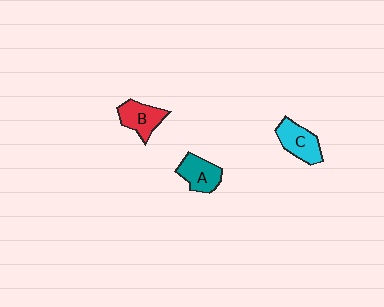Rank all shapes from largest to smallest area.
From largest to smallest: C (cyan), B (red), A (teal).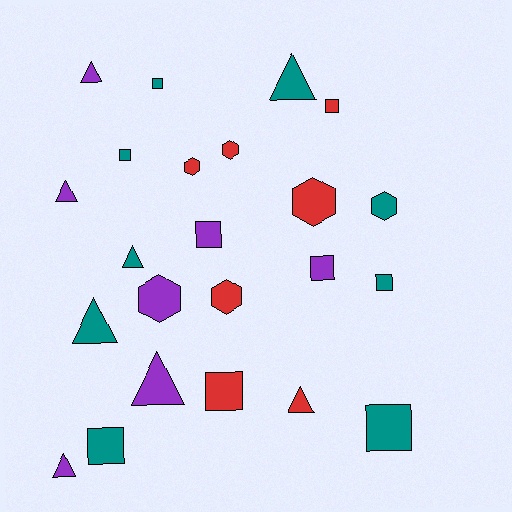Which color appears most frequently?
Teal, with 9 objects.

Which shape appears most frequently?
Square, with 9 objects.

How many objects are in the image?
There are 23 objects.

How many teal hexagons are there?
There is 1 teal hexagon.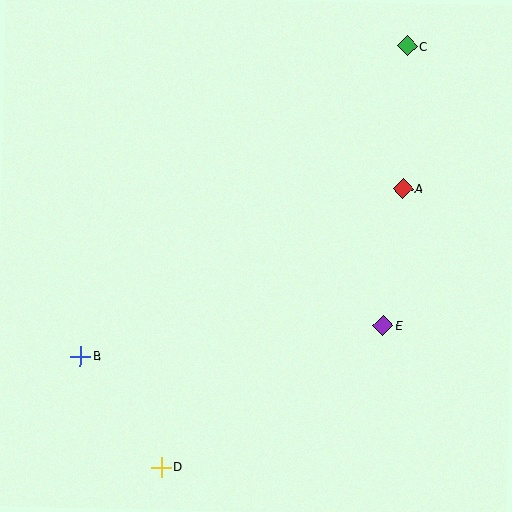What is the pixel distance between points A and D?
The distance between A and D is 369 pixels.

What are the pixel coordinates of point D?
Point D is at (161, 467).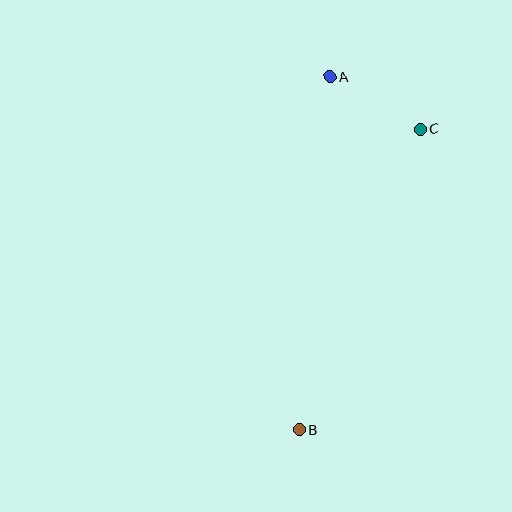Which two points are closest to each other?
Points A and C are closest to each other.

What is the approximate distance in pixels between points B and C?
The distance between B and C is approximately 324 pixels.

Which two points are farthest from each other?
Points A and B are farthest from each other.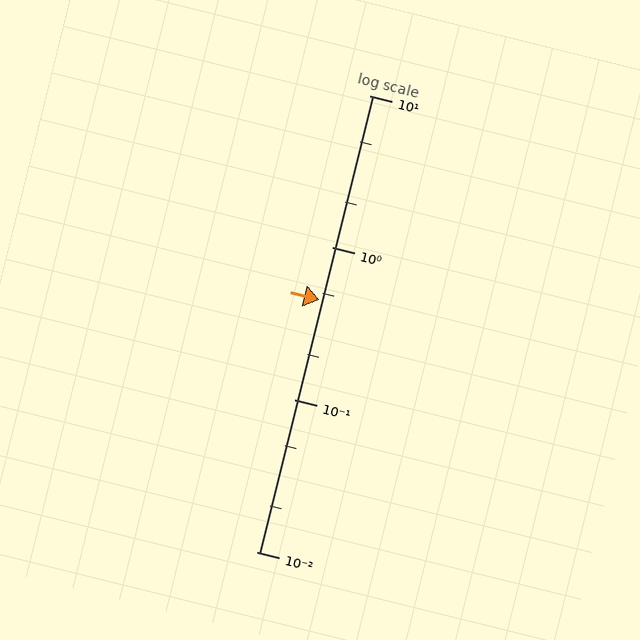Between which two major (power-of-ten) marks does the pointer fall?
The pointer is between 0.1 and 1.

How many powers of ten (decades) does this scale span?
The scale spans 3 decades, from 0.01 to 10.